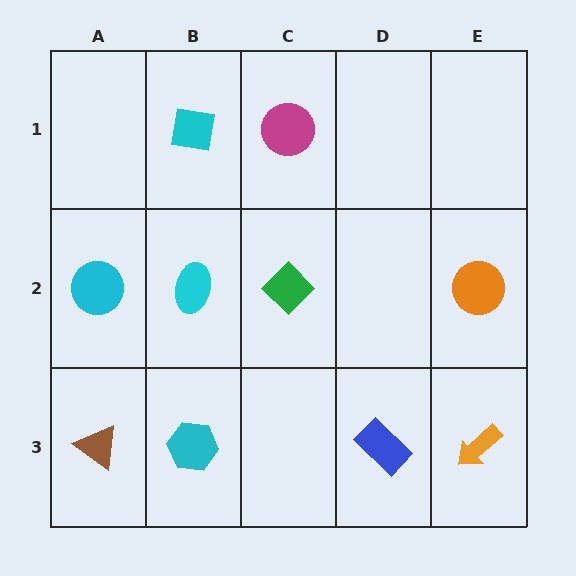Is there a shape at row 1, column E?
No, that cell is empty.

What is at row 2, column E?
An orange circle.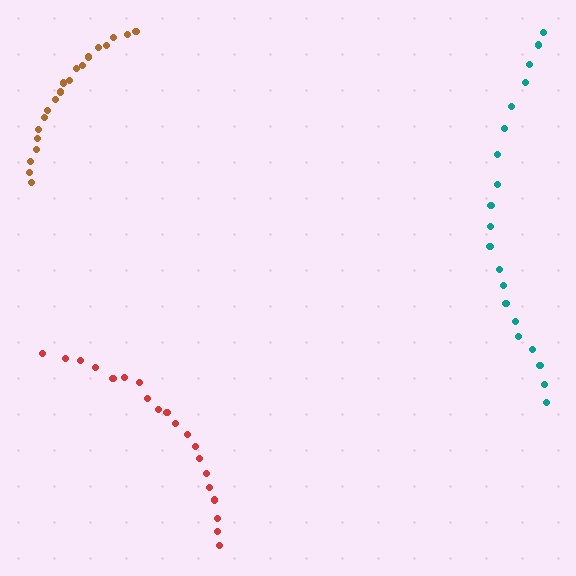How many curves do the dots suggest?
There are 3 distinct paths.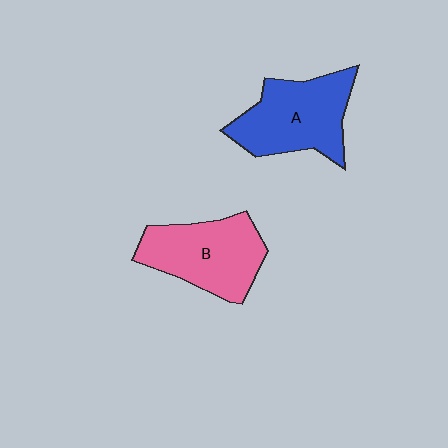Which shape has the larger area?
Shape A (blue).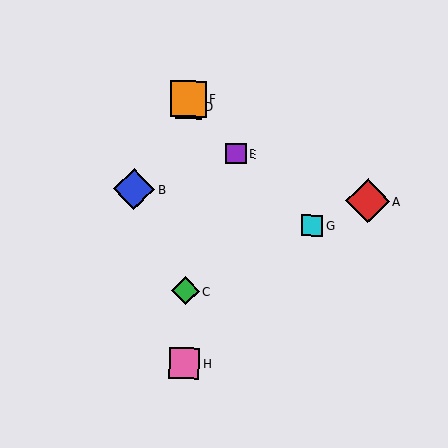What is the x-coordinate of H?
Object H is at x≈184.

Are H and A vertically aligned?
No, H is at x≈184 and A is at x≈368.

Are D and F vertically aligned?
Yes, both are at x≈189.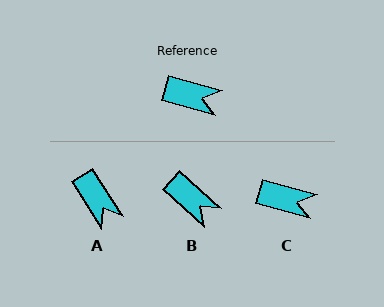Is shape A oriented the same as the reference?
No, it is off by about 42 degrees.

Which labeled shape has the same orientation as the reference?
C.